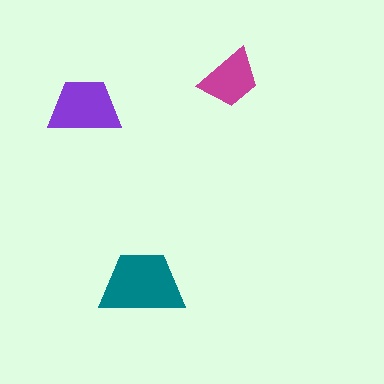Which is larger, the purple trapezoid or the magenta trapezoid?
The purple one.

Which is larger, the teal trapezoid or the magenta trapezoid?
The teal one.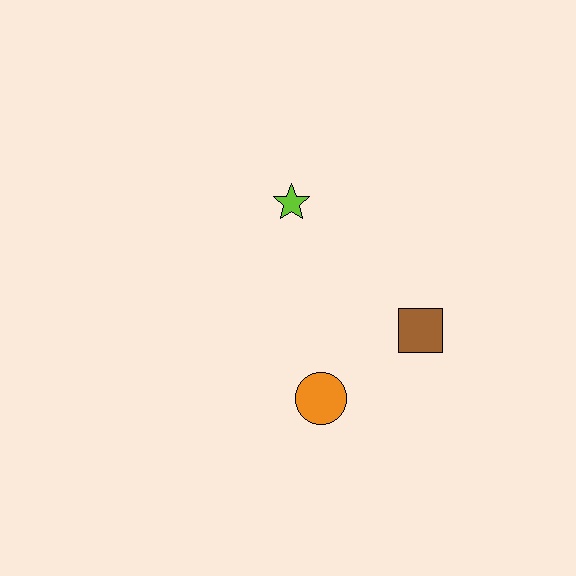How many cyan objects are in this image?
There are no cyan objects.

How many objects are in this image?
There are 3 objects.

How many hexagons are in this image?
There are no hexagons.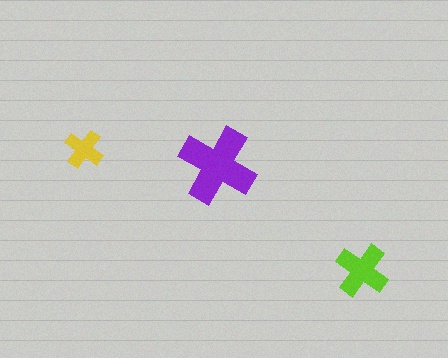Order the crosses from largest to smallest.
the purple one, the lime one, the yellow one.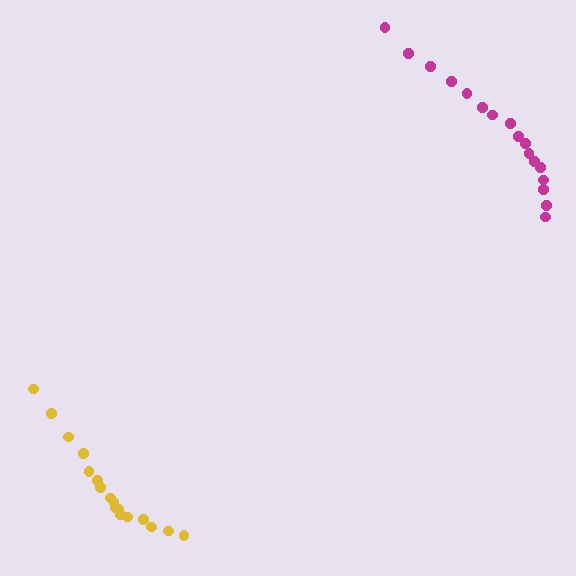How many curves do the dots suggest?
There are 2 distinct paths.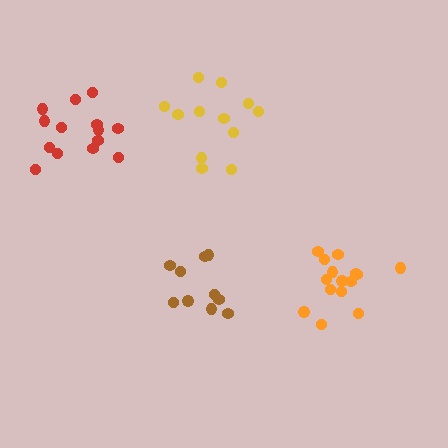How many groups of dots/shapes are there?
There are 4 groups.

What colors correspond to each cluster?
The clusters are colored: brown, orange, yellow, red.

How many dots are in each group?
Group 1: 10 dots, Group 2: 15 dots, Group 3: 12 dots, Group 4: 14 dots (51 total).